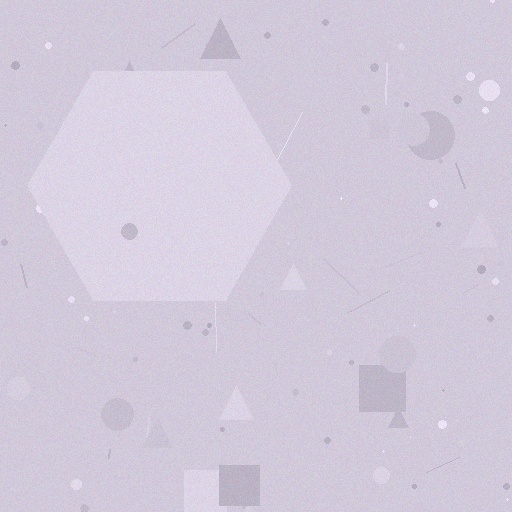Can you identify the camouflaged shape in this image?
The camouflaged shape is a hexagon.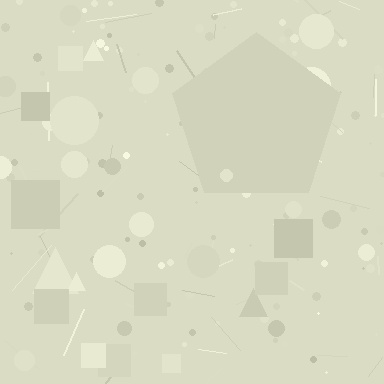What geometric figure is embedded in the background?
A pentagon is embedded in the background.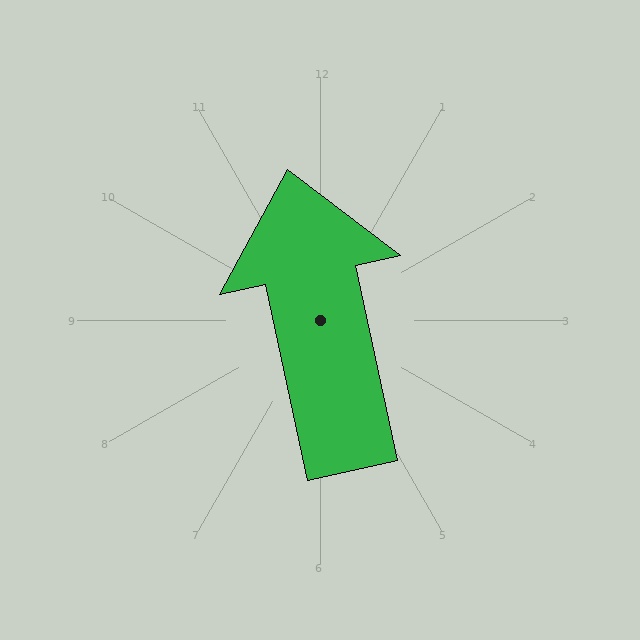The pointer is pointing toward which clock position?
Roughly 12 o'clock.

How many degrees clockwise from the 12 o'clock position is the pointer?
Approximately 348 degrees.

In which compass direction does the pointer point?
North.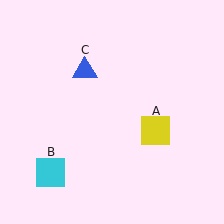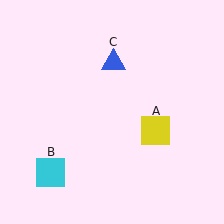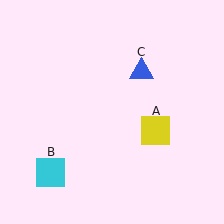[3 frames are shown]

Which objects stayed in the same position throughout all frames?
Yellow square (object A) and cyan square (object B) remained stationary.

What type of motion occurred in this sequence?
The blue triangle (object C) rotated clockwise around the center of the scene.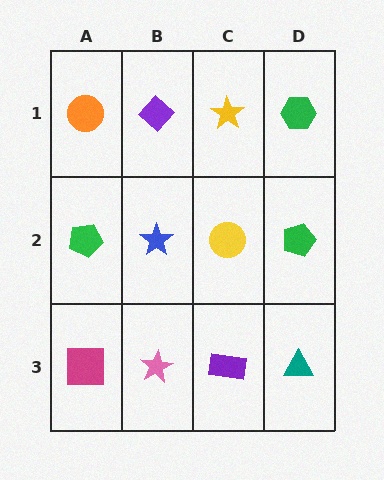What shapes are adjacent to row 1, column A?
A green pentagon (row 2, column A), a purple diamond (row 1, column B).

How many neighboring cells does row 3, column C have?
3.